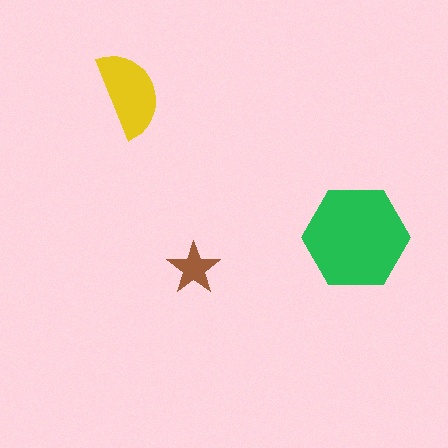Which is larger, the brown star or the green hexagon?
The green hexagon.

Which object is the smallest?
The brown star.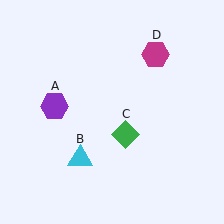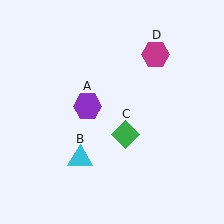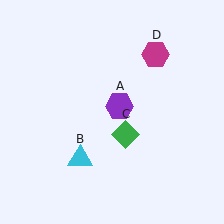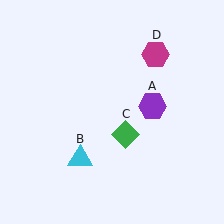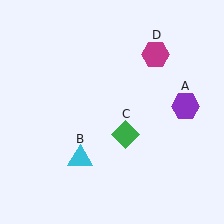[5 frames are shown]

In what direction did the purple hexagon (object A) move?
The purple hexagon (object A) moved right.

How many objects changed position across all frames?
1 object changed position: purple hexagon (object A).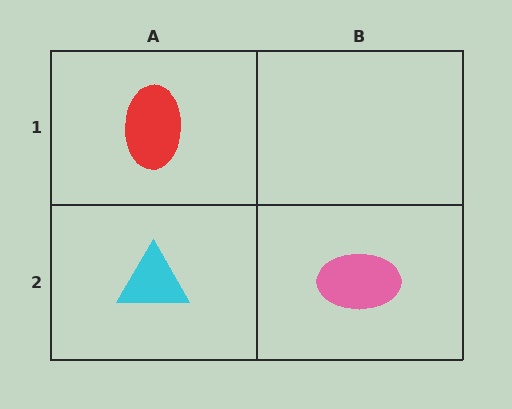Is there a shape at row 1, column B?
No, that cell is empty.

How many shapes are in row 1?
1 shape.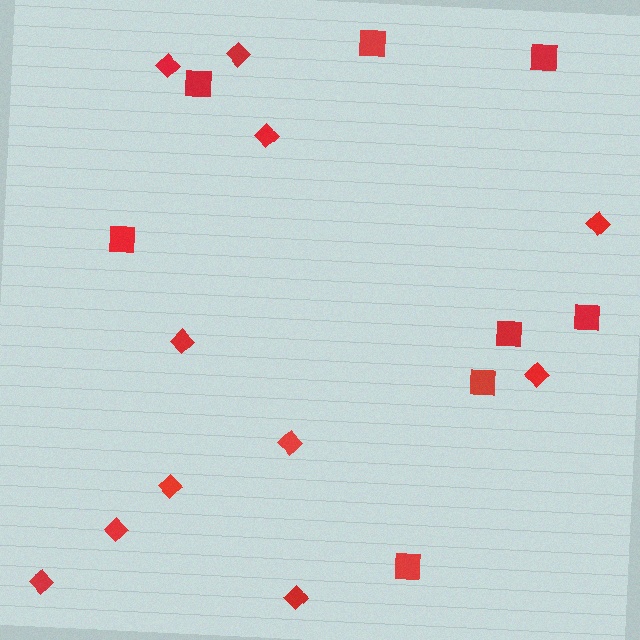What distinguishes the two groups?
There are 2 groups: one group of diamonds (11) and one group of squares (8).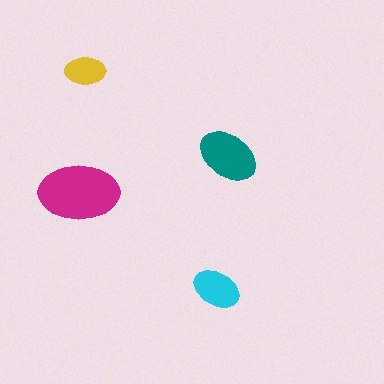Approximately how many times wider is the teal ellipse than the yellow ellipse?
About 1.5 times wider.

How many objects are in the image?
There are 4 objects in the image.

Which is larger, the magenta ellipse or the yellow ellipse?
The magenta one.